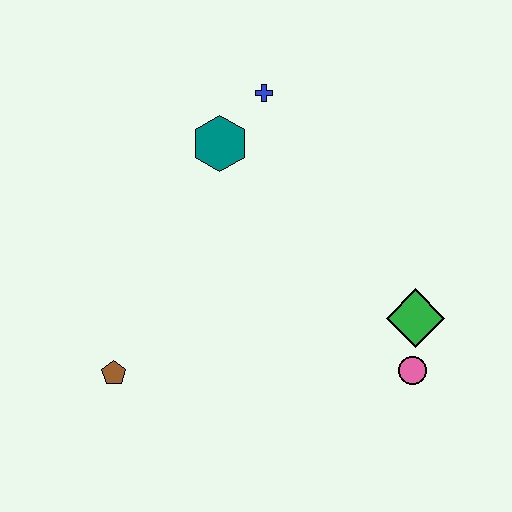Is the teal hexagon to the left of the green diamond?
Yes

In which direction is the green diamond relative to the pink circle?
The green diamond is above the pink circle.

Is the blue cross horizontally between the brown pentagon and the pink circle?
Yes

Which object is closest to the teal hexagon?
The blue cross is closest to the teal hexagon.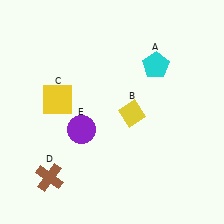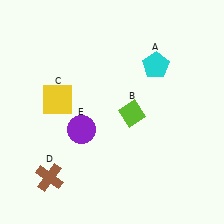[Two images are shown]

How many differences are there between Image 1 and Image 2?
There is 1 difference between the two images.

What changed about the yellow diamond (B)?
In Image 1, B is yellow. In Image 2, it changed to lime.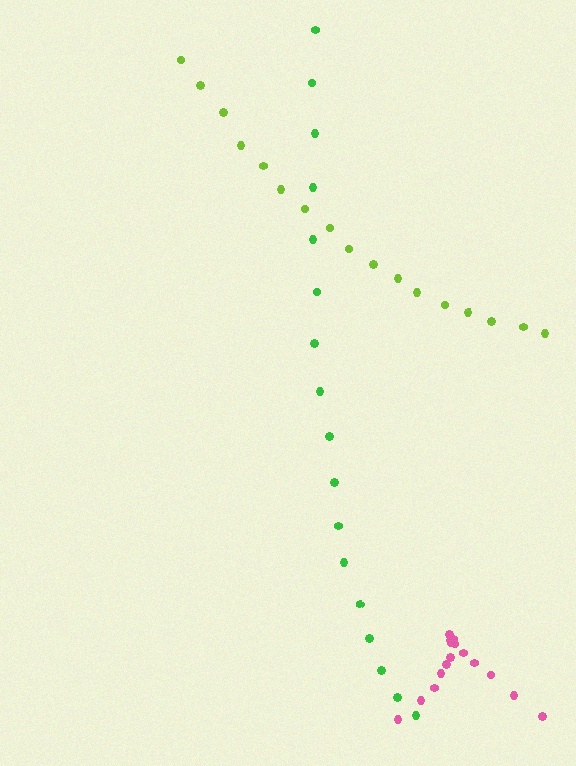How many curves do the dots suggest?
There are 3 distinct paths.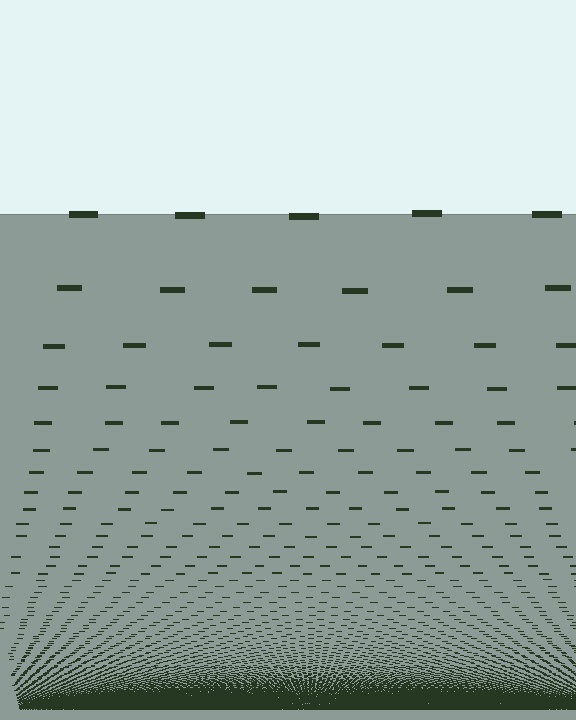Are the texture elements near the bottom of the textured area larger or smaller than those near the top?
Smaller. The gradient is inverted — elements near the bottom are smaller and denser.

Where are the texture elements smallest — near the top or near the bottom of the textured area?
Near the bottom.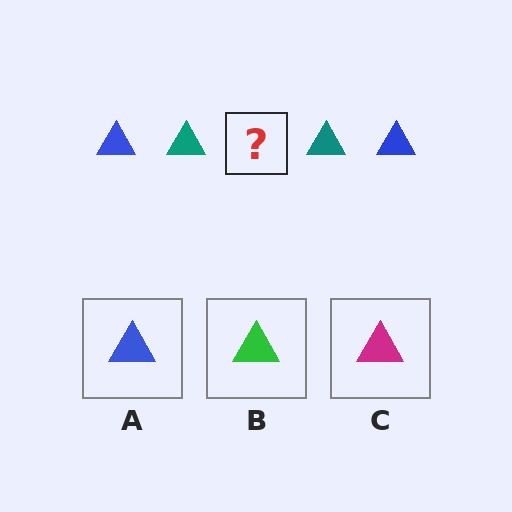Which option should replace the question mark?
Option A.